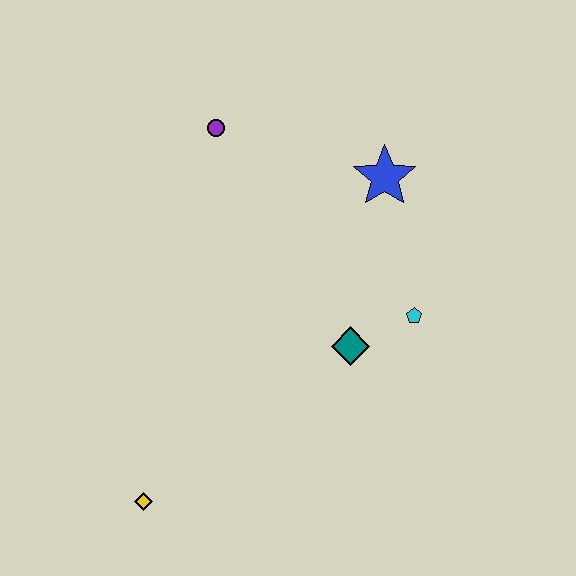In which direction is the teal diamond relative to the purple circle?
The teal diamond is below the purple circle.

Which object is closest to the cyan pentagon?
The teal diamond is closest to the cyan pentagon.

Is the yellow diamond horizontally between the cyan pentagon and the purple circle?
No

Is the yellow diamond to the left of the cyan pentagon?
Yes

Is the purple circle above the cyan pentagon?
Yes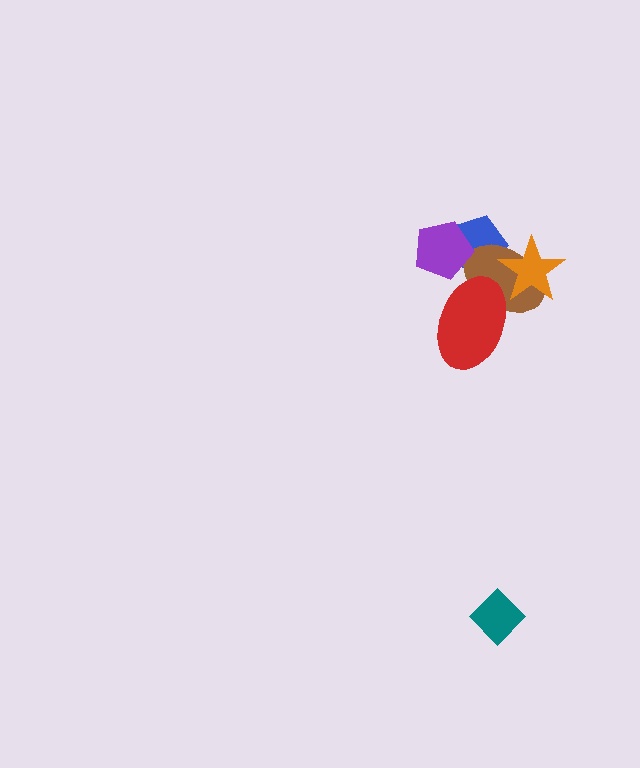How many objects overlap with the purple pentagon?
2 objects overlap with the purple pentagon.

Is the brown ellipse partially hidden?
Yes, it is partially covered by another shape.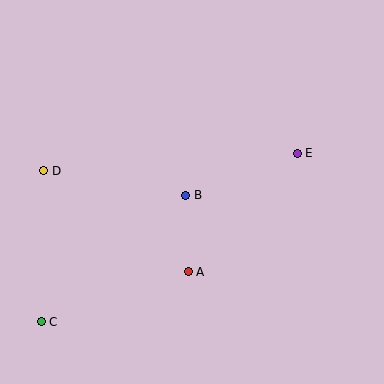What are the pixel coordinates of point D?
Point D is at (44, 171).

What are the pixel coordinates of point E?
Point E is at (297, 153).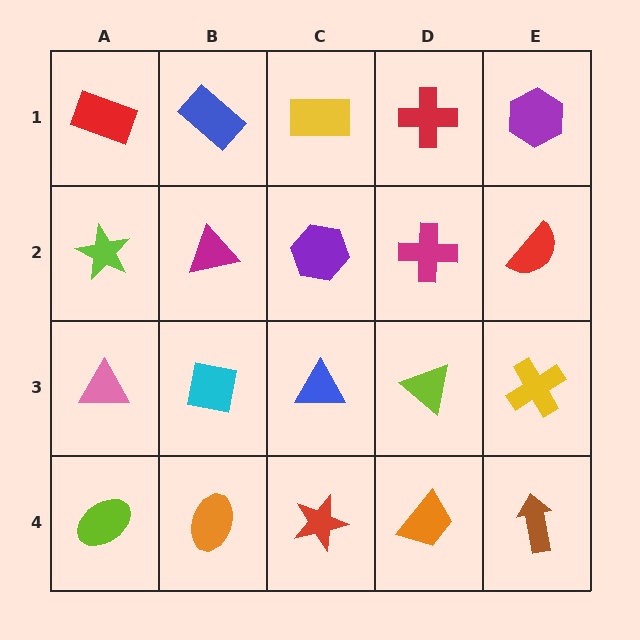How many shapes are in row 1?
5 shapes.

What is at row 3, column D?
A lime triangle.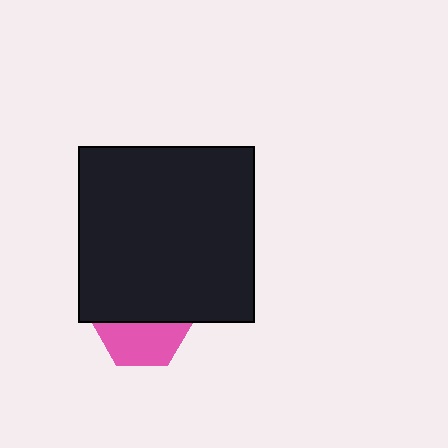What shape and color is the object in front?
The object in front is a black square.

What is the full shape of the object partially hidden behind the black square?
The partially hidden object is a pink hexagon.